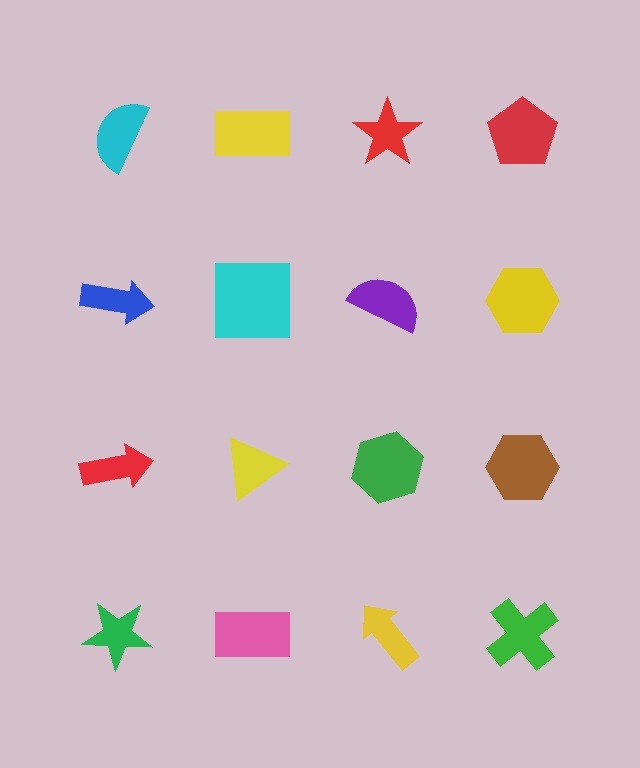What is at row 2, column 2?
A cyan square.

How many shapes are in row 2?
4 shapes.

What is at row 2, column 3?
A purple semicircle.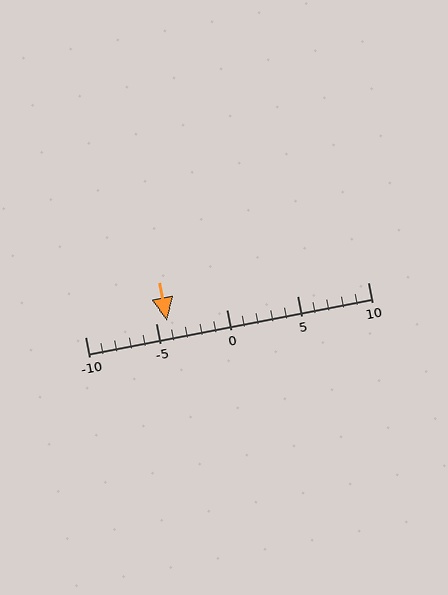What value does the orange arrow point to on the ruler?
The orange arrow points to approximately -4.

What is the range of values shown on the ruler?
The ruler shows values from -10 to 10.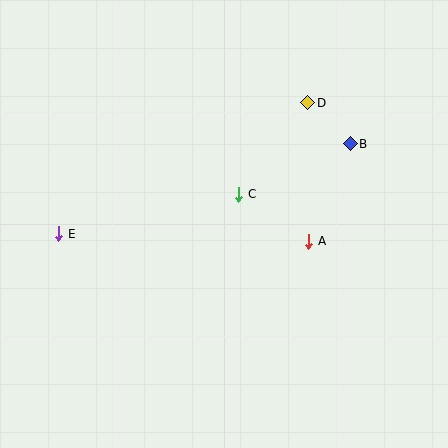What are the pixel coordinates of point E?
Point E is at (59, 234).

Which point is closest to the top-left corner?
Point E is closest to the top-left corner.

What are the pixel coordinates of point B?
Point B is at (350, 144).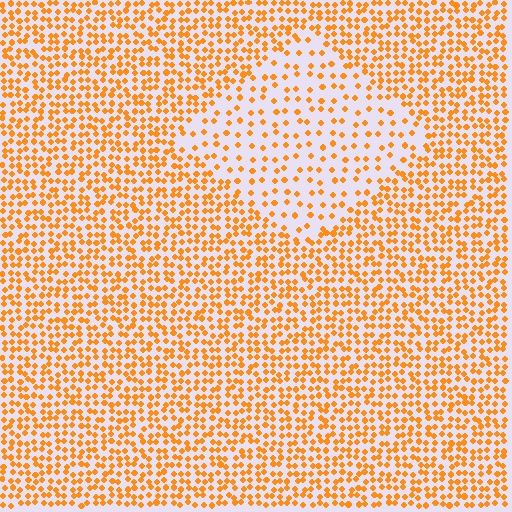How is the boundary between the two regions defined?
The boundary is defined by a change in element density (approximately 2.3x ratio). All elements are the same color, size, and shape.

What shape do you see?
I see a diamond.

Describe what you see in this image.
The image contains small orange elements arranged at two different densities. A diamond-shaped region is visible where the elements are less densely packed than the surrounding area.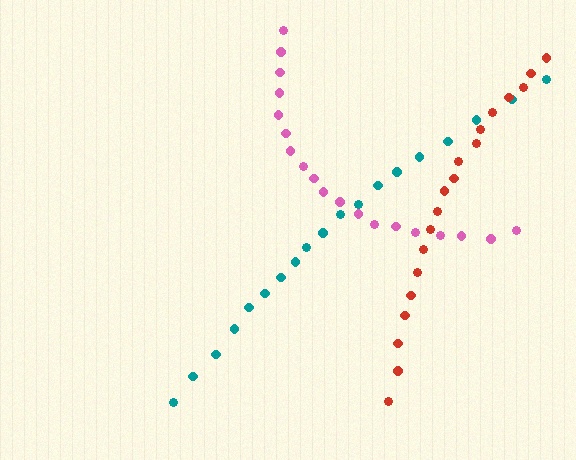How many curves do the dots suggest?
There are 3 distinct paths.